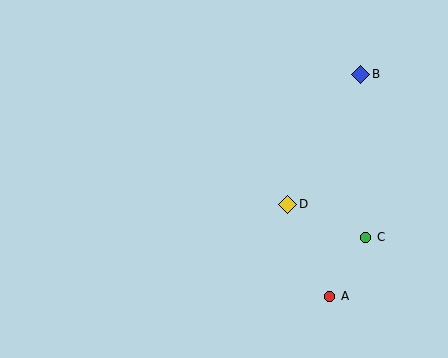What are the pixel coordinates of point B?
Point B is at (361, 74).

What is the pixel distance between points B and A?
The distance between B and A is 224 pixels.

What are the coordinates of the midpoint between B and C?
The midpoint between B and C is at (363, 156).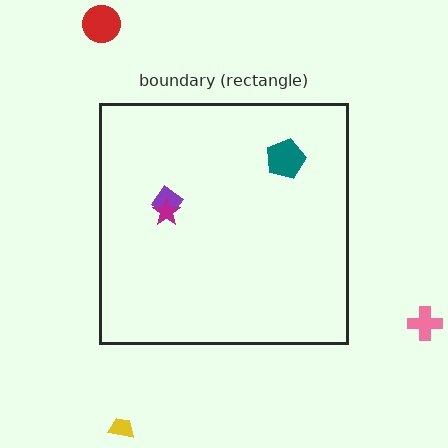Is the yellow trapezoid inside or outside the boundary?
Outside.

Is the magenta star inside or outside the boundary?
Inside.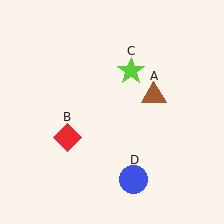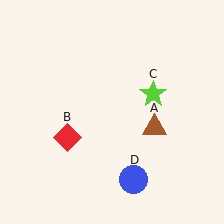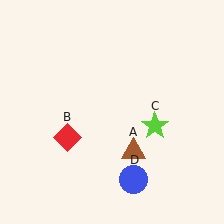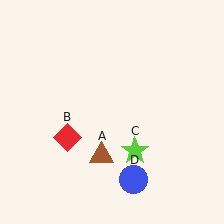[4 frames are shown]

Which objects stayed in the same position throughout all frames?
Red diamond (object B) and blue circle (object D) remained stationary.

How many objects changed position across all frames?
2 objects changed position: brown triangle (object A), lime star (object C).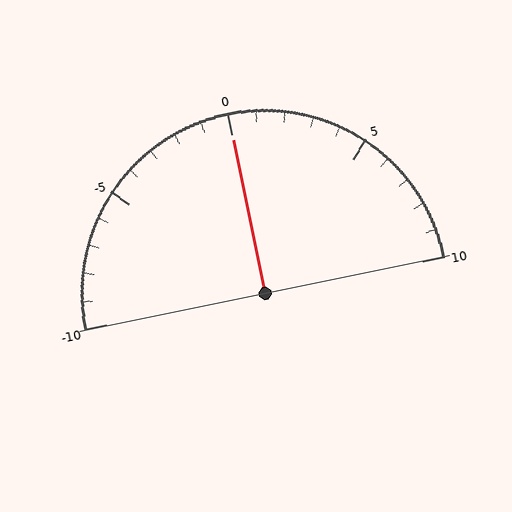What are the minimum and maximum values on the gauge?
The gauge ranges from -10 to 10.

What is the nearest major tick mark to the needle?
The nearest major tick mark is 0.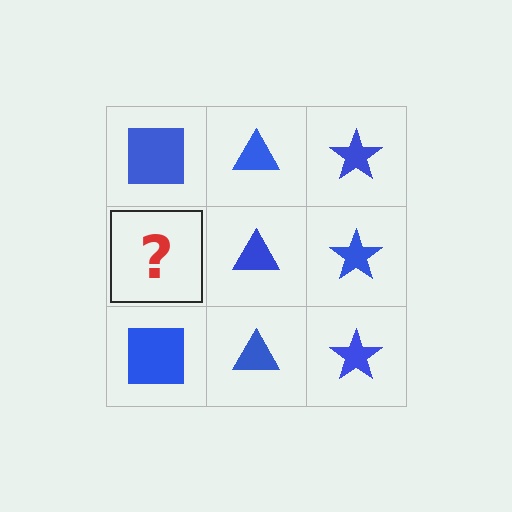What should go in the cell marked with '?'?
The missing cell should contain a blue square.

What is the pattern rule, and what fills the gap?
The rule is that each column has a consistent shape. The gap should be filled with a blue square.